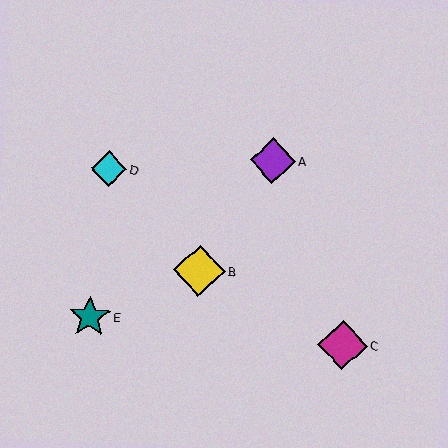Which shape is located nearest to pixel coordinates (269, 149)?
The purple diamond (labeled A) at (273, 161) is nearest to that location.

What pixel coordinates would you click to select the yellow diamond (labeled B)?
Click at (199, 271) to select the yellow diamond B.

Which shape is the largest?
The yellow diamond (labeled B) is the largest.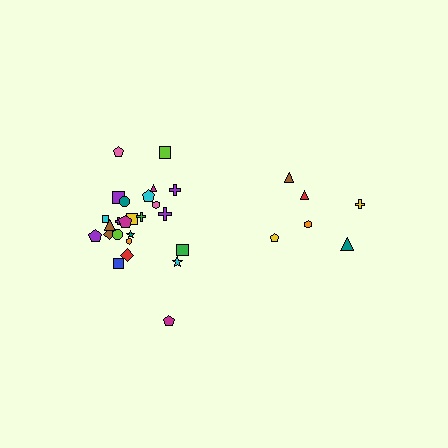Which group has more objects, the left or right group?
The left group.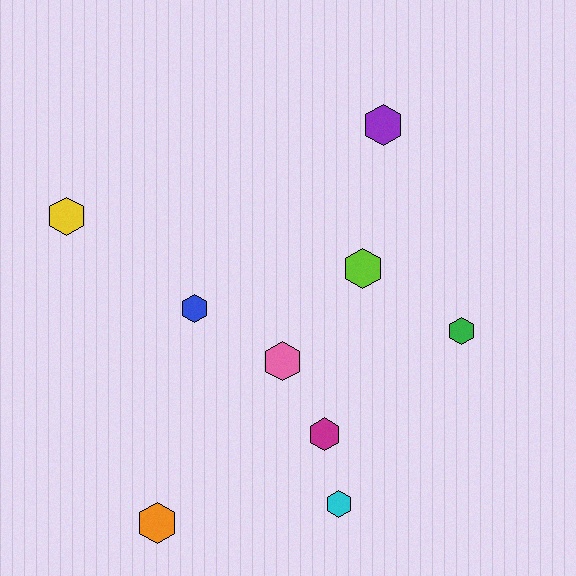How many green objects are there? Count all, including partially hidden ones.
There is 1 green object.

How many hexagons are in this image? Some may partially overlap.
There are 9 hexagons.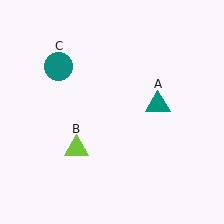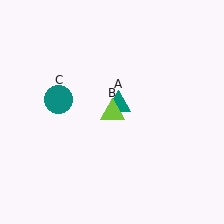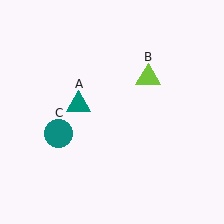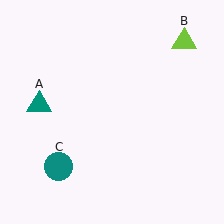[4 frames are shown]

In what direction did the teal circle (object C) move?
The teal circle (object C) moved down.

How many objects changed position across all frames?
3 objects changed position: teal triangle (object A), lime triangle (object B), teal circle (object C).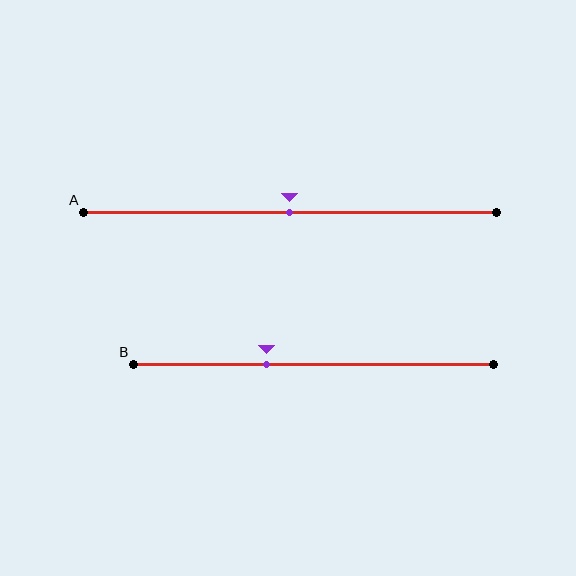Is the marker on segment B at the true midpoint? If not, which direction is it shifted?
No, the marker on segment B is shifted to the left by about 13% of the segment length.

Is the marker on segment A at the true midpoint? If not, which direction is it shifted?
Yes, the marker on segment A is at the true midpoint.